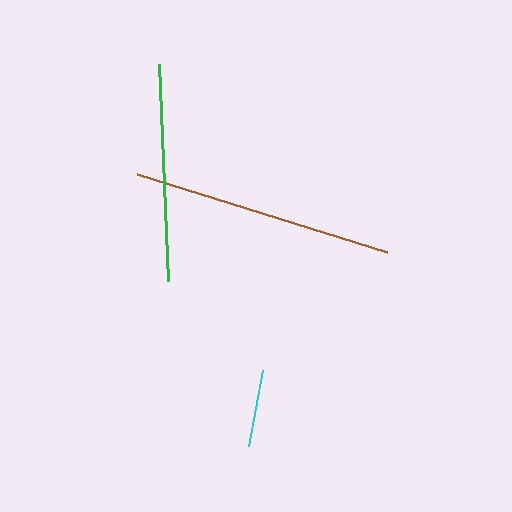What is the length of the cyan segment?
The cyan segment is approximately 77 pixels long.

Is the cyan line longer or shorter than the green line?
The green line is longer than the cyan line.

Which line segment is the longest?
The brown line is the longest at approximately 262 pixels.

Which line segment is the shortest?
The cyan line is the shortest at approximately 77 pixels.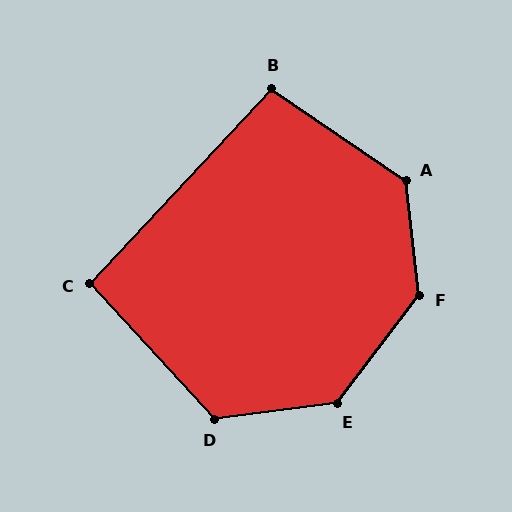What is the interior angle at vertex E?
Approximately 135 degrees (obtuse).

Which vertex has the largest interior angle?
F, at approximately 136 degrees.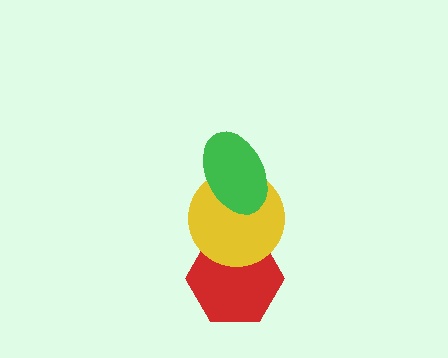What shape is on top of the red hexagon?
The yellow circle is on top of the red hexagon.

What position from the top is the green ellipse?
The green ellipse is 1st from the top.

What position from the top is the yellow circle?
The yellow circle is 2nd from the top.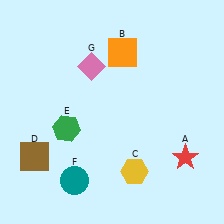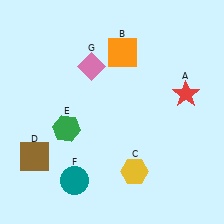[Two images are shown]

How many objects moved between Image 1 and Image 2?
1 object moved between the two images.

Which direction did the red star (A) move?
The red star (A) moved up.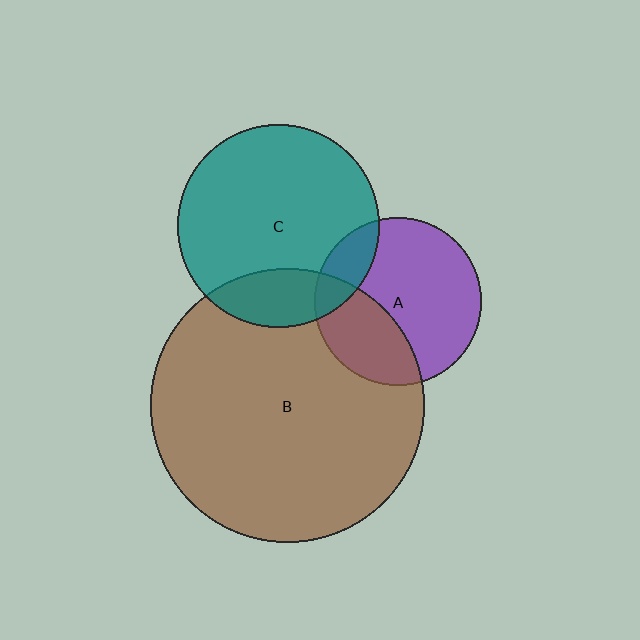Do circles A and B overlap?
Yes.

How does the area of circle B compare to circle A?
Approximately 2.7 times.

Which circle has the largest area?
Circle B (brown).